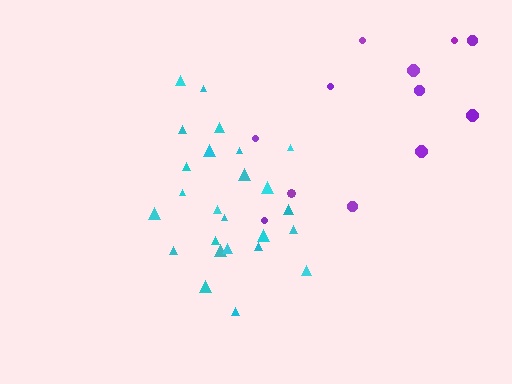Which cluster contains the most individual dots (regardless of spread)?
Cyan (25).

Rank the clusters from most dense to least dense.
cyan, purple.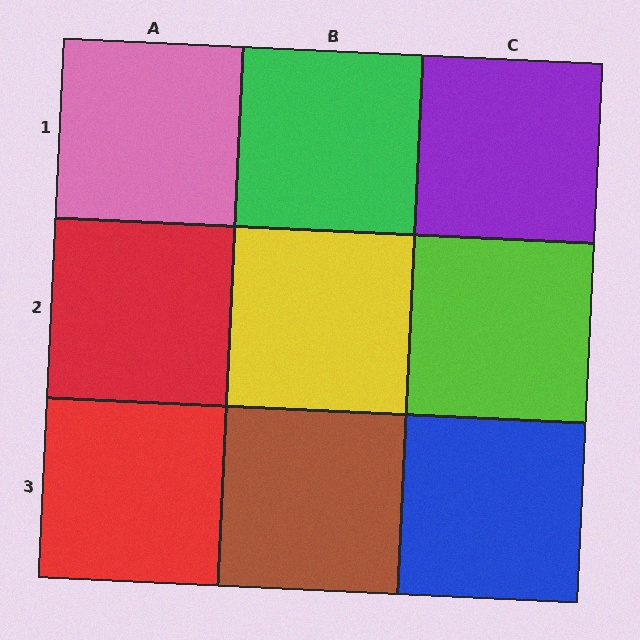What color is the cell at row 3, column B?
Brown.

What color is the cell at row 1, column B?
Green.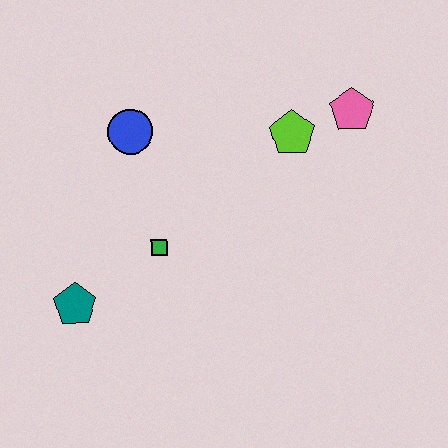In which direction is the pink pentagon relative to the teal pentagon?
The pink pentagon is to the right of the teal pentagon.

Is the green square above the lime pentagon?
No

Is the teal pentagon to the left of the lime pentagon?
Yes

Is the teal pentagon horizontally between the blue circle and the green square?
No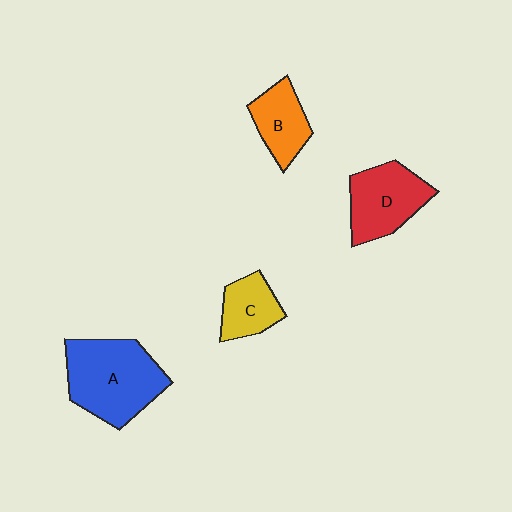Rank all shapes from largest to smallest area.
From largest to smallest: A (blue), D (red), B (orange), C (yellow).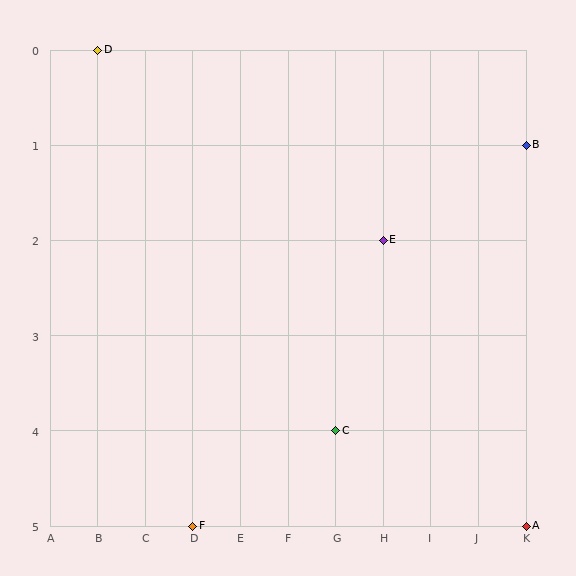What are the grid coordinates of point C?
Point C is at grid coordinates (G, 4).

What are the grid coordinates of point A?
Point A is at grid coordinates (K, 5).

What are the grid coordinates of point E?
Point E is at grid coordinates (H, 2).